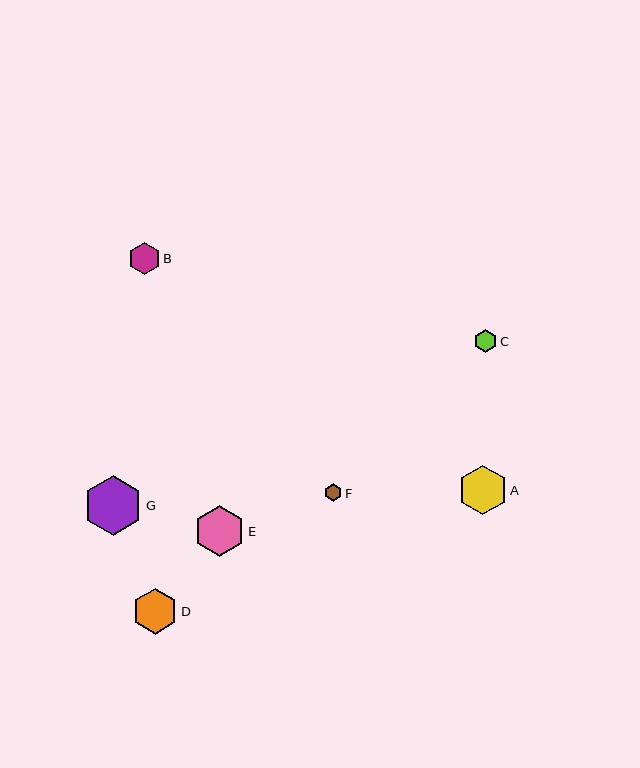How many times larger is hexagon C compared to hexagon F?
Hexagon C is approximately 1.3 times the size of hexagon F.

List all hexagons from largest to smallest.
From largest to smallest: G, E, A, D, B, C, F.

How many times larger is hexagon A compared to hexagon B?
Hexagon A is approximately 1.5 times the size of hexagon B.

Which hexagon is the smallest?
Hexagon F is the smallest with a size of approximately 17 pixels.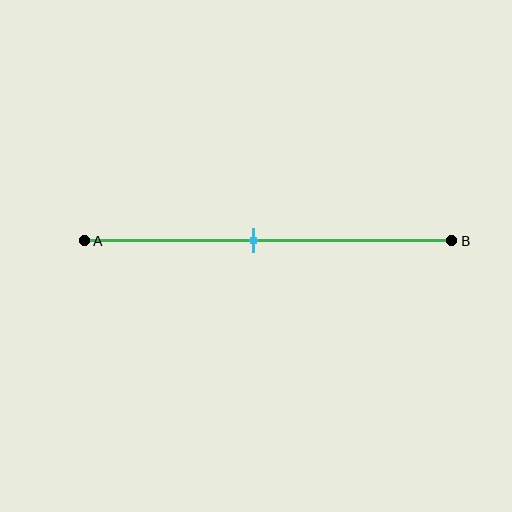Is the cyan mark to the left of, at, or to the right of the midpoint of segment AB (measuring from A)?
The cyan mark is to the left of the midpoint of segment AB.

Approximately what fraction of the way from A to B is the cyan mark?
The cyan mark is approximately 45% of the way from A to B.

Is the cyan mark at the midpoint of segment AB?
No, the mark is at about 45% from A, not at the 50% midpoint.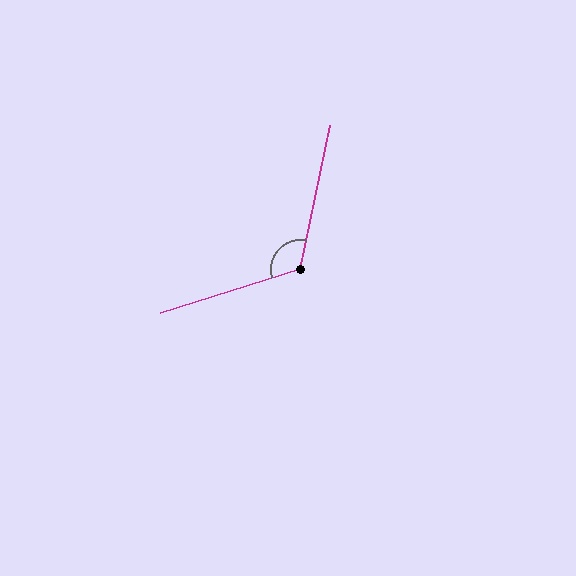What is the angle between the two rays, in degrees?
Approximately 119 degrees.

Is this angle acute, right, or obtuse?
It is obtuse.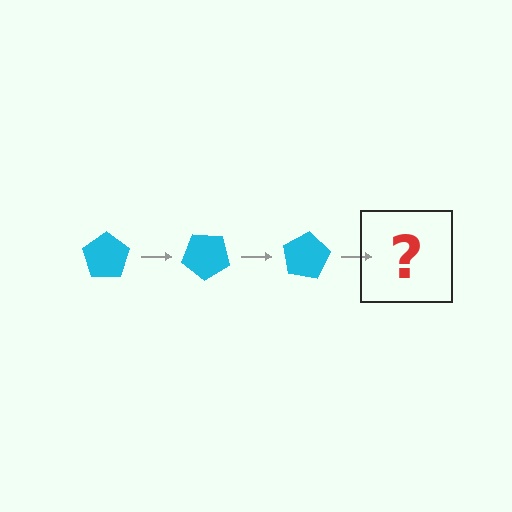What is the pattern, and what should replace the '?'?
The pattern is that the pentagon rotates 40 degrees each step. The '?' should be a cyan pentagon rotated 120 degrees.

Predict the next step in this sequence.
The next step is a cyan pentagon rotated 120 degrees.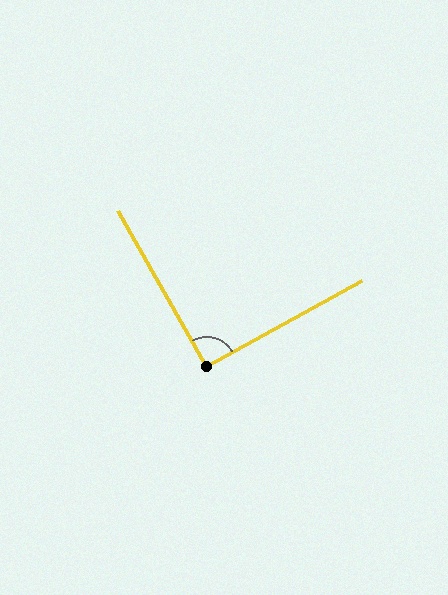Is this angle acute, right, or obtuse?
It is approximately a right angle.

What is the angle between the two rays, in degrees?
Approximately 91 degrees.